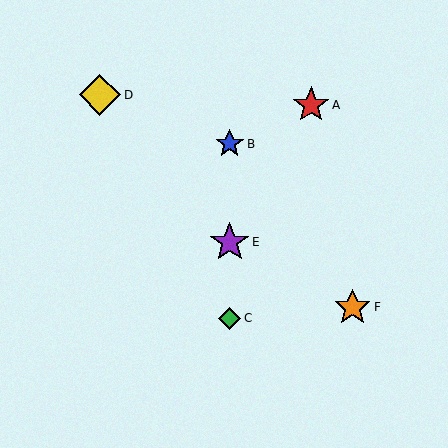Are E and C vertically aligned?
Yes, both are at x≈230.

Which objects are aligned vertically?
Objects B, C, E are aligned vertically.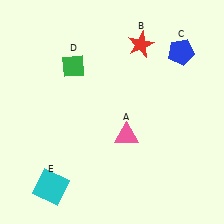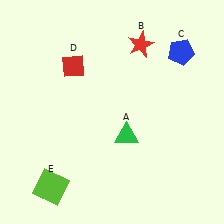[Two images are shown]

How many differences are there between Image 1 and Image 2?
There are 3 differences between the two images.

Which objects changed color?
A changed from pink to green. D changed from green to red. E changed from cyan to lime.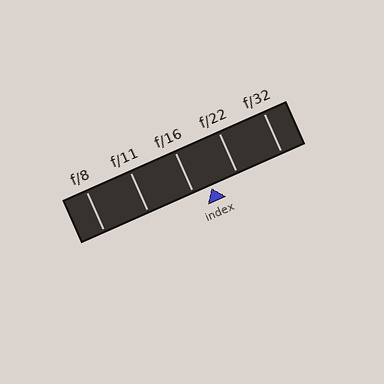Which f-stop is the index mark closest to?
The index mark is closest to f/16.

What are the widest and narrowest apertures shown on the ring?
The widest aperture shown is f/8 and the narrowest is f/32.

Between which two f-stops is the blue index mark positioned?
The index mark is between f/16 and f/22.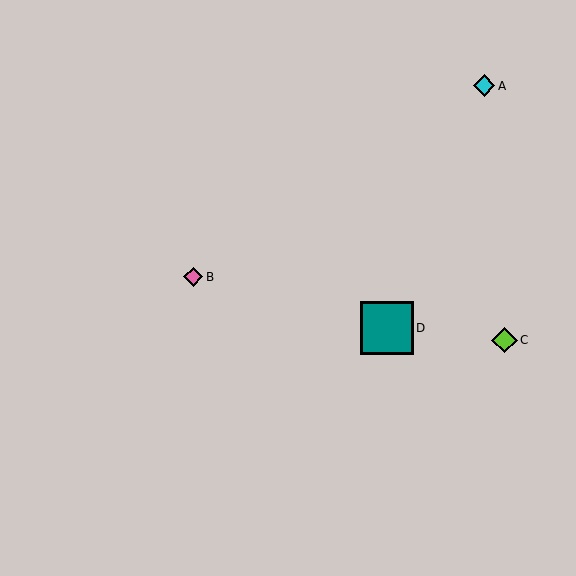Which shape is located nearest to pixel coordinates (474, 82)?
The cyan diamond (labeled A) at (484, 86) is nearest to that location.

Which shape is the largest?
The teal square (labeled D) is the largest.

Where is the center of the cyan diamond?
The center of the cyan diamond is at (484, 86).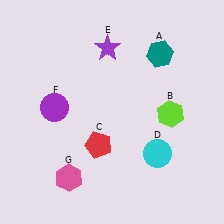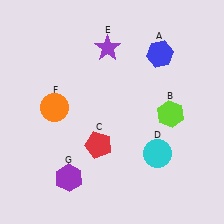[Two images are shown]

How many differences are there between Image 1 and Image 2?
There are 3 differences between the two images.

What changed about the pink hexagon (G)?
In Image 1, G is pink. In Image 2, it changed to purple.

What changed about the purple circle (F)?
In Image 1, F is purple. In Image 2, it changed to orange.